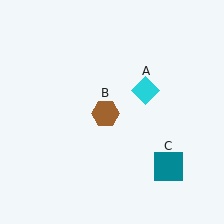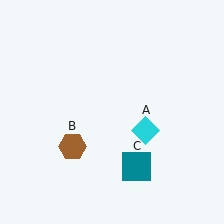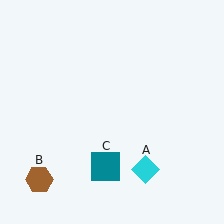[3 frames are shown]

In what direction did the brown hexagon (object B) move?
The brown hexagon (object B) moved down and to the left.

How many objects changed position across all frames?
3 objects changed position: cyan diamond (object A), brown hexagon (object B), teal square (object C).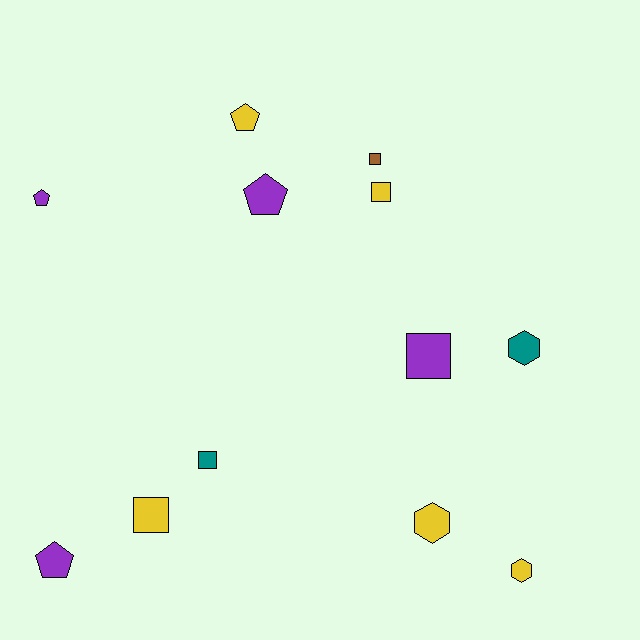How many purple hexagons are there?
There are no purple hexagons.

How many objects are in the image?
There are 12 objects.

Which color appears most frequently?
Yellow, with 5 objects.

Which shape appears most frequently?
Square, with 5 objects.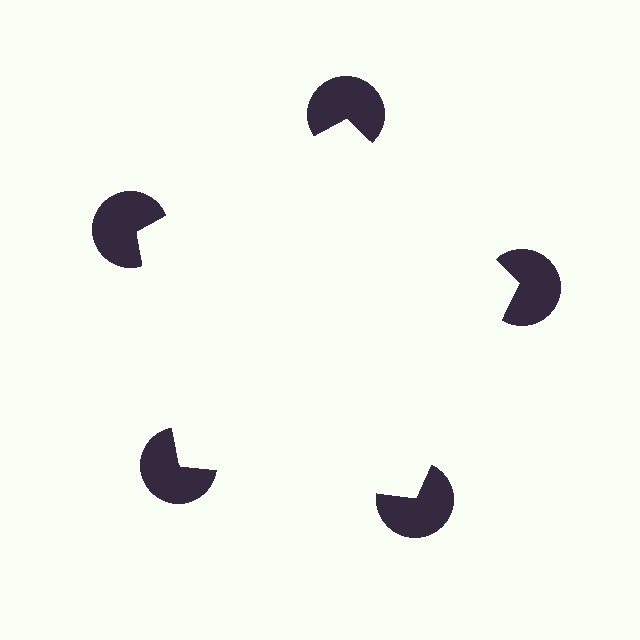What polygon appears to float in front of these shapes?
An illusory pentagon — its edges are inferred from the aligned wedge cuts in the pac-man discs, not physically drawn.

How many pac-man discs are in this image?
There are 5 — one at each vertex of the illusory pentagon.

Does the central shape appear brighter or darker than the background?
It typically appears slightly brighter than the background, even though no actual brightness change is drawn.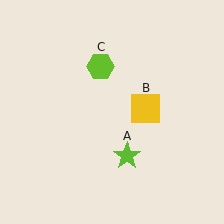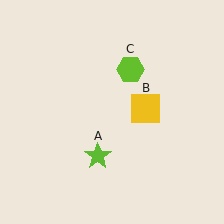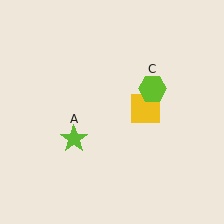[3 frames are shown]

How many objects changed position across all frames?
2 objects changed position: lime star (object A), lime hexagon (object C).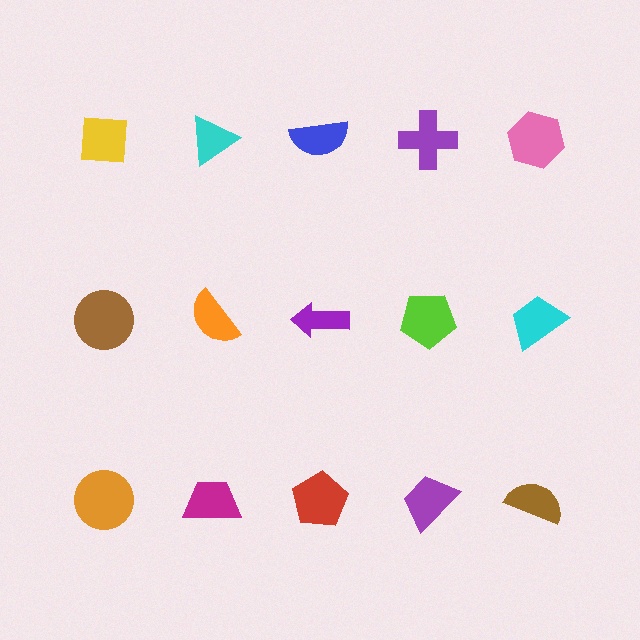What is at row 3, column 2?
A magenta trapezoid.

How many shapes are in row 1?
5 shapes.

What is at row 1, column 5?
A pink hexagon.